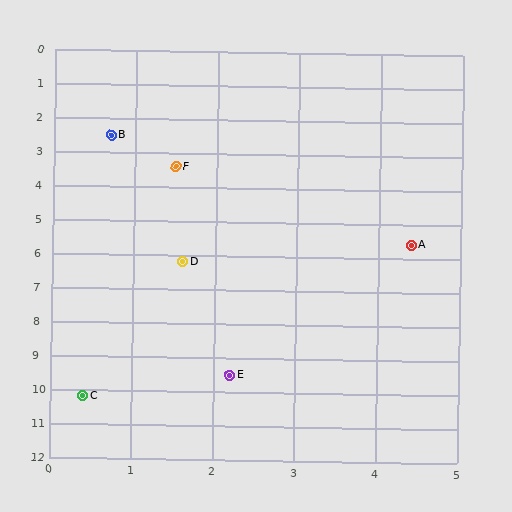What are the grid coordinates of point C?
Point C is at approximately (0.4, 10.2).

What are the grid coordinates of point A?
Point A is at approximately (4.4, 5.6).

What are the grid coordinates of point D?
Point D is at approximately (1.6, 6.2).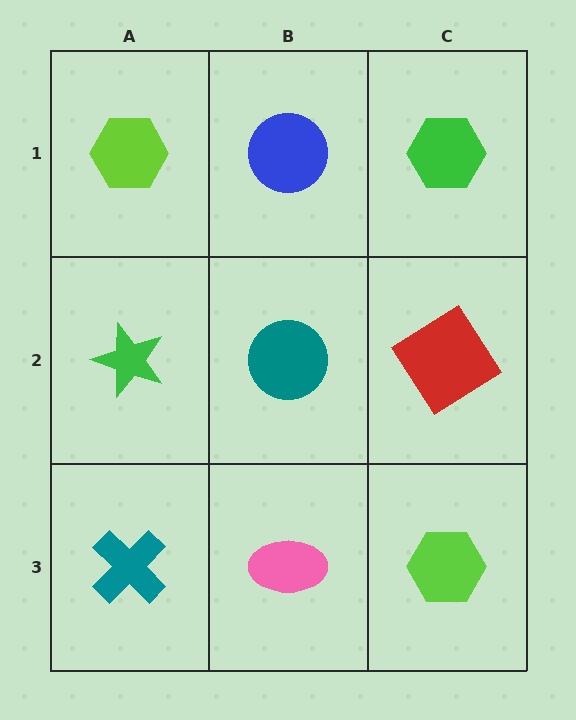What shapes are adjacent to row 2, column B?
A blue circle (row 1, column B), a pink ellipse (row 3, column B), a green star (row 2, column A), a red diamond (row 2, column C).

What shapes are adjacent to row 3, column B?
A teal circle (row 2, column B), a teal cross (row 3, column A), a lime hexagon (row 3, column C).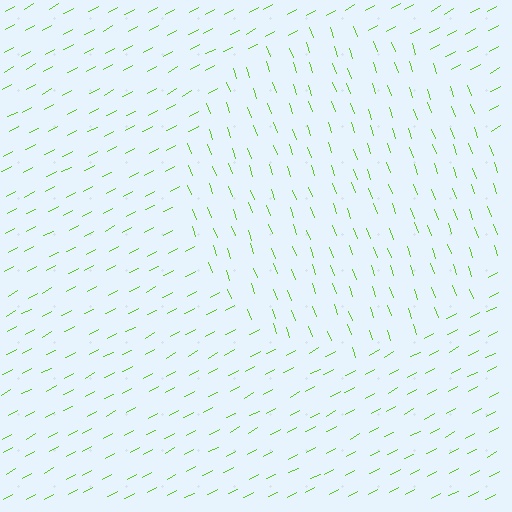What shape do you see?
I see a circle.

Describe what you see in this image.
The image is filled with small lime line segments. A circle region in the image has lines oriented differently from the surrounding lines, creating a visible texture boundary.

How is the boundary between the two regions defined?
The boundary is defined purely by a change in line orientation (approximately 81 degrees difference). All lines are the same color and thickness.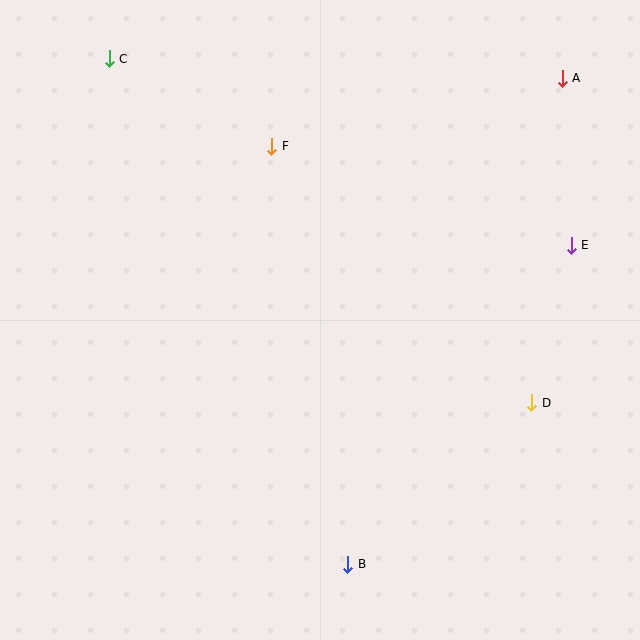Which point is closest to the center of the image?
Point F at (272, 146) is closest to the center.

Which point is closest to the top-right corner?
Point A is closest to the top-right corner.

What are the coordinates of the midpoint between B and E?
The midpoint between B and E is at (459, 405).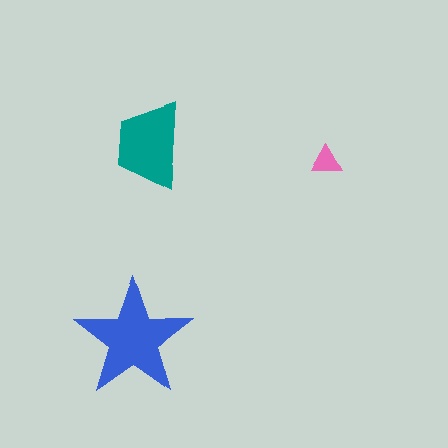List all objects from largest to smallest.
The blue star, the teal trapezoid, the pink triangle.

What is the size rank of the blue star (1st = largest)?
1st.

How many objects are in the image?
There are 3 objects in the image.